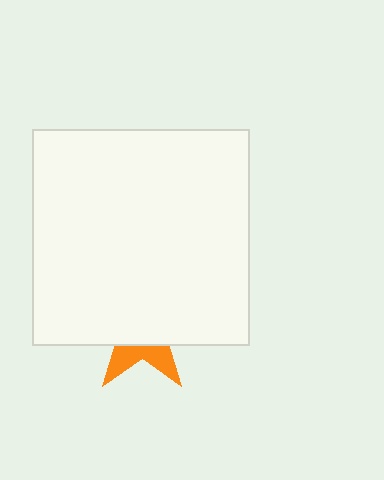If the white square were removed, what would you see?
You would see the complete orange star.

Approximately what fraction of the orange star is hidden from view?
Roughly 68% of the orange star is hidden behind the white square.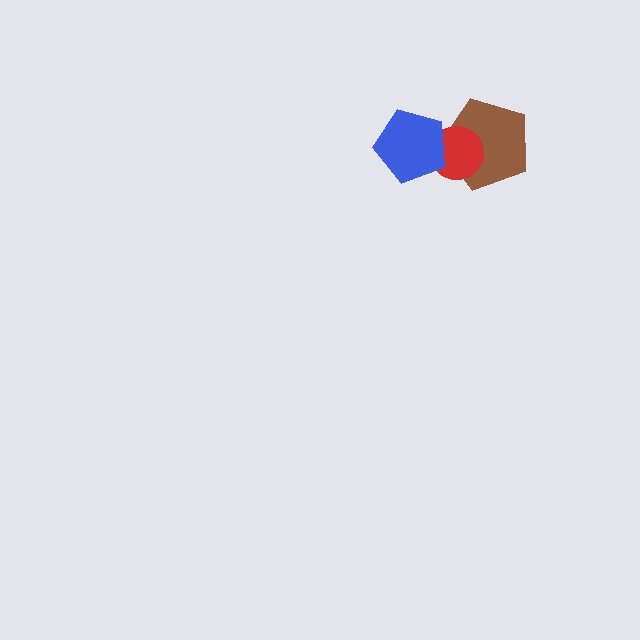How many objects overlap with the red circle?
2 objects overlap with the red circle.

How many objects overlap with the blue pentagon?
2 objects overlap with the blue pentagon.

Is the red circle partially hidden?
Yes, it is partially covered by another shape.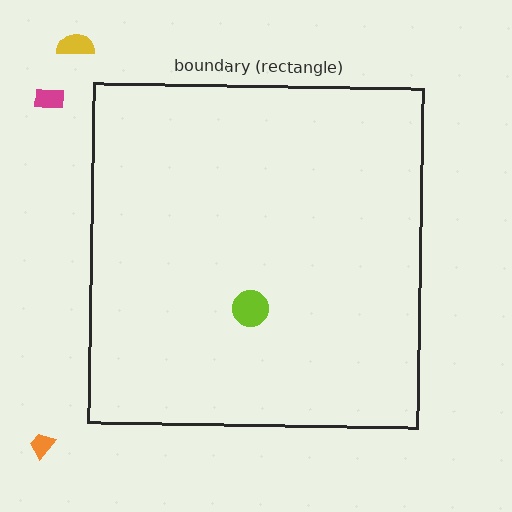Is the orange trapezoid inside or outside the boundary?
Outside.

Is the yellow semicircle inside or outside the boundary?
Outside.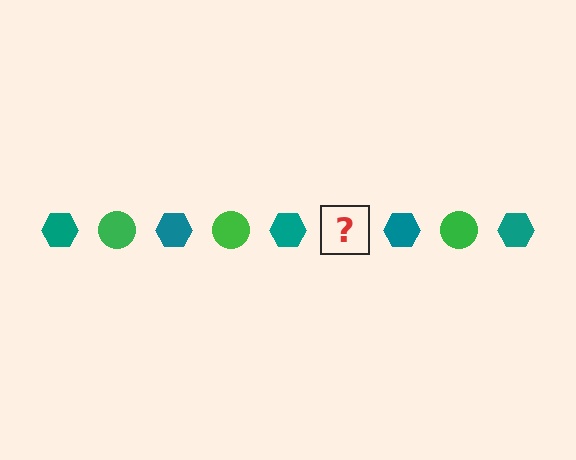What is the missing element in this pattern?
The missing element is a green circle.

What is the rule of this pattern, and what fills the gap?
The rule is that the pattern alternates between teal hexagon and green circle. The gap should be filled with a green circle.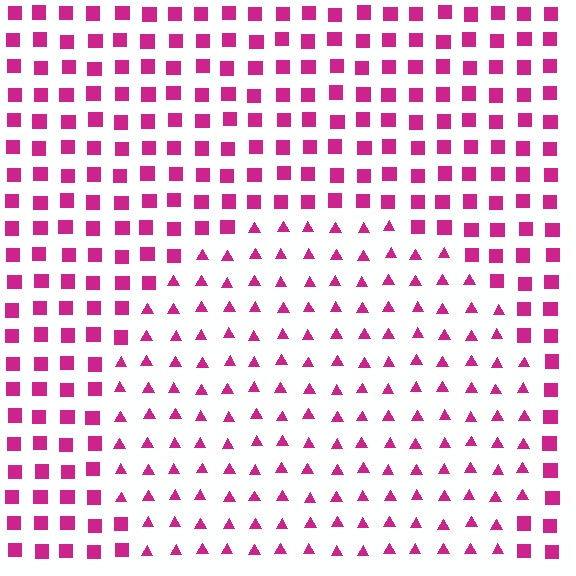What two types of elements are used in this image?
The image uses triangles inside the circle region and squares outside it.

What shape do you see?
I see a circle.